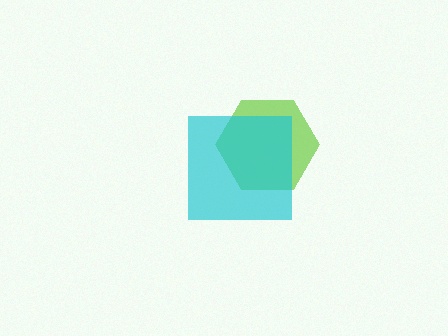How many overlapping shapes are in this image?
There are 2 overlapping shapes in the image.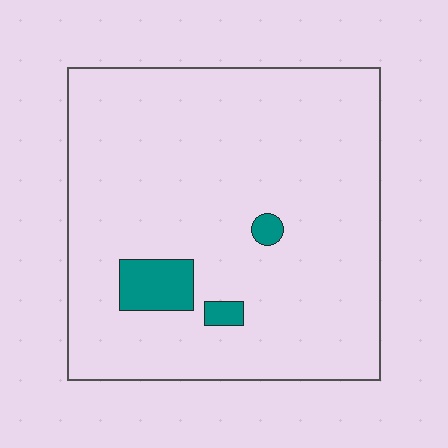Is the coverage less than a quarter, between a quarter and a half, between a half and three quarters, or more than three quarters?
Less than a quarter.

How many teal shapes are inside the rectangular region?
3.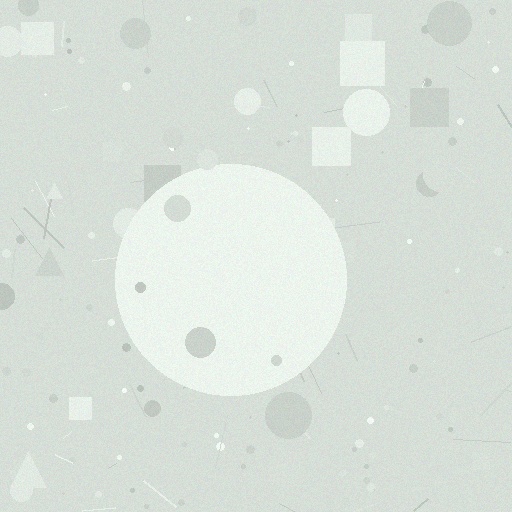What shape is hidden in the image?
A circle is hidden in the image.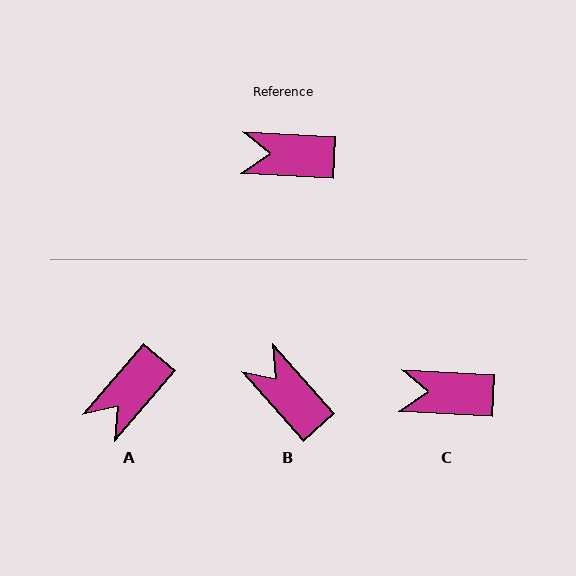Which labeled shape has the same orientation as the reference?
C.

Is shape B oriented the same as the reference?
No, it is off by about 45 degrees.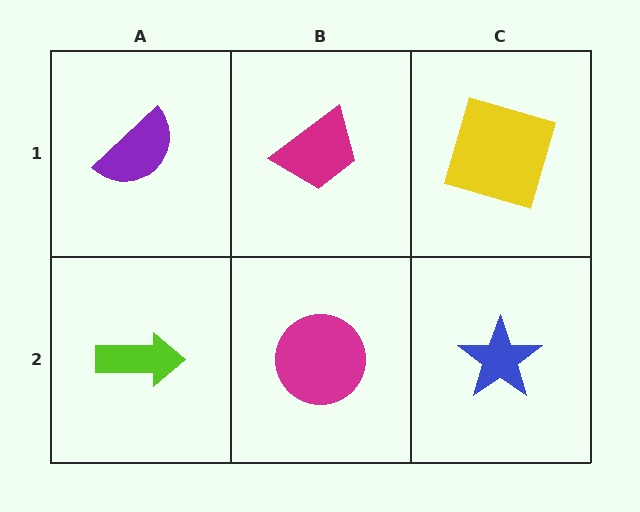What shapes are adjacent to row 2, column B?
A magenta trapezoid (row 1, column B), a lime arrow (row 2, column A), a blue star (row 2, column C).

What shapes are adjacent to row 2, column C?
A yellow square (row 1, column C), a magenta circle (row 2, column B).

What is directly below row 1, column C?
A blue star.